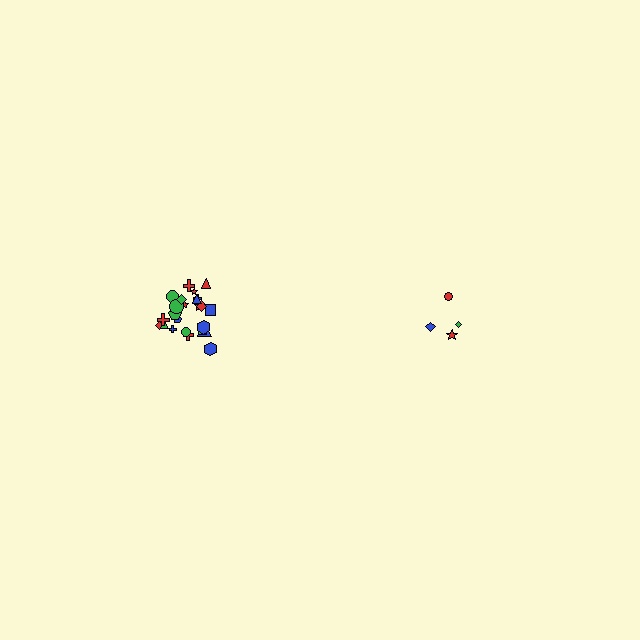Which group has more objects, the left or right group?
The left group.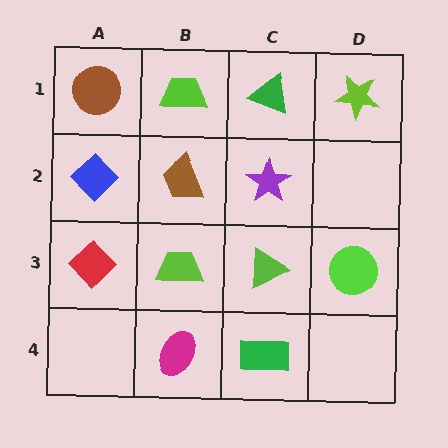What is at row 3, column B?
A lime trapezoid.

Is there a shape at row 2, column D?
No, that cell is empty.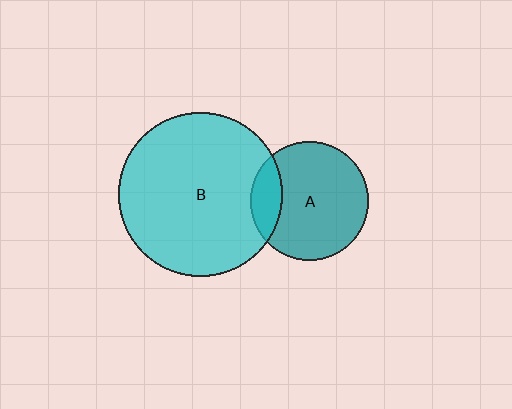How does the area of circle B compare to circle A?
Approximately 1.9 times.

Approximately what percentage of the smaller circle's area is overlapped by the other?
Approximately 20%.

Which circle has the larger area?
Circle B (cyan).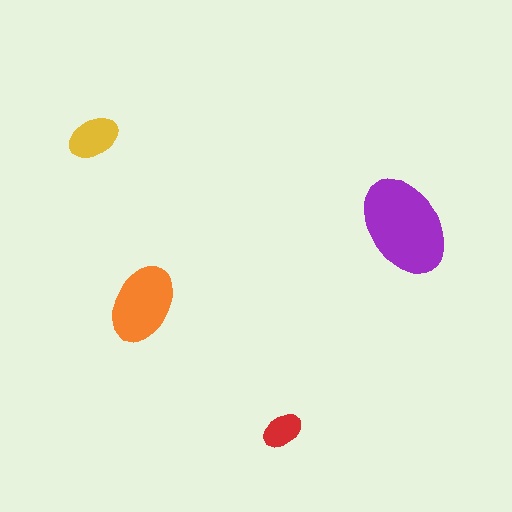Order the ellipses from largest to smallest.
the purple one, the orange one, the yellow one, the red one.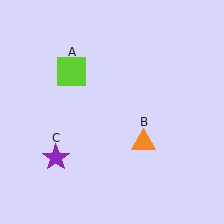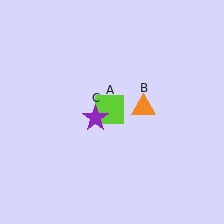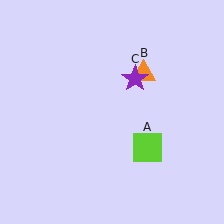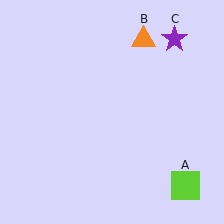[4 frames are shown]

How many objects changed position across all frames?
3 objects changed position: lime square (object A), orange triangle (object B), purple star (object C).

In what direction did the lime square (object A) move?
The lime square (object A) moved down and to the right.